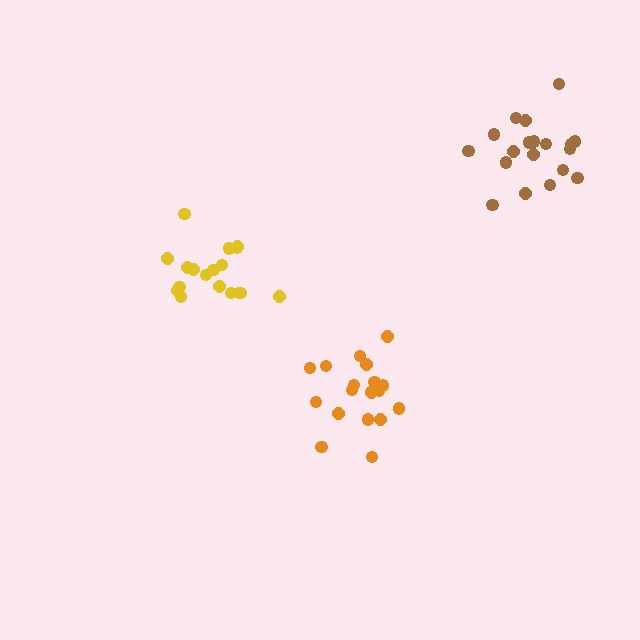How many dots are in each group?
Group 1: 19 dots, Group 2: 18 dots, Group 3: 19 dots (56 total).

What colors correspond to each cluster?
The clusters are colored: brown, yellow, orange.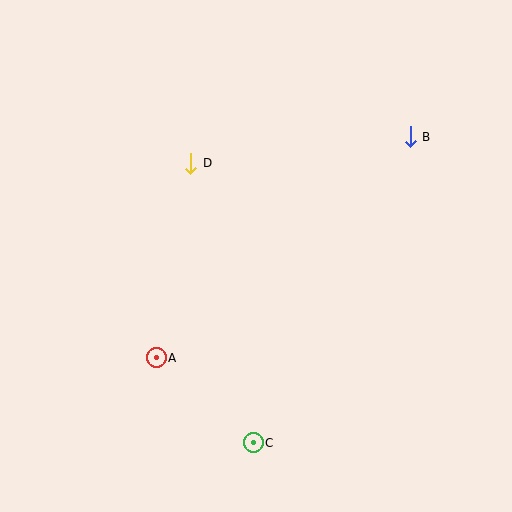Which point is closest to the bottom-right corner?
Point C is closest to the bottom-right corner.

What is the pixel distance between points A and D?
The distance between A and D is 197 pixels.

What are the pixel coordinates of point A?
Point A is at (156, 358).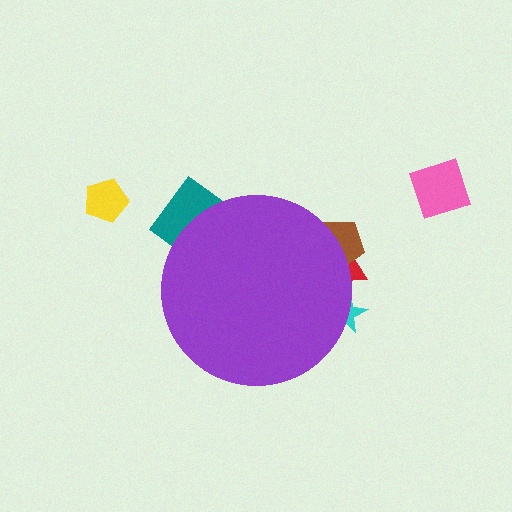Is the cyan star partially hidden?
Yes, the cyan star is partially hidden behind the purple circle.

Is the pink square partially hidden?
No, the pink square is fully visible.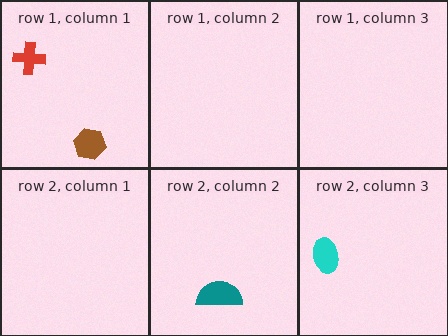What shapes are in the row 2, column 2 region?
The teal semicircle.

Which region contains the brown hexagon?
The row 1, column 1 region.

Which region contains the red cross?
The row 1, column 1 region.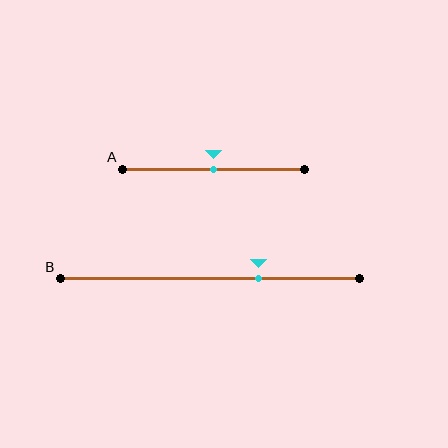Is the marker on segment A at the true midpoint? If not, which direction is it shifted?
Yes, the marker on segment A is at the true midpoint.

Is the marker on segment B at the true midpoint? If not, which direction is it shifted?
No, the marker on segment B is shifted to the right by about 16% of the segment length.